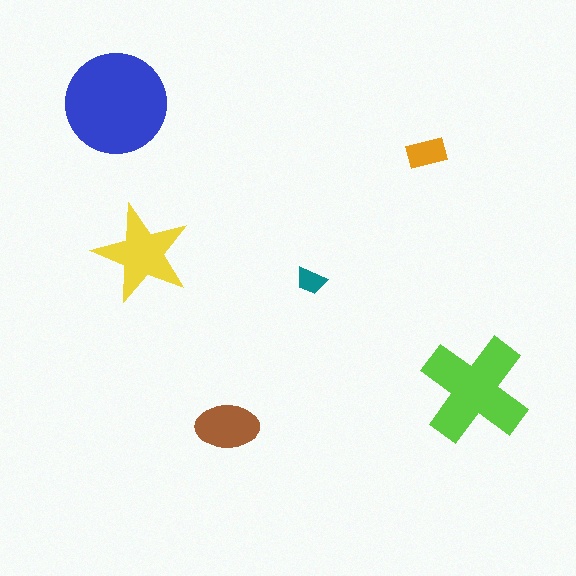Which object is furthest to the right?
The lime cross is rightmost.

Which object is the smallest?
The teal trapezoid.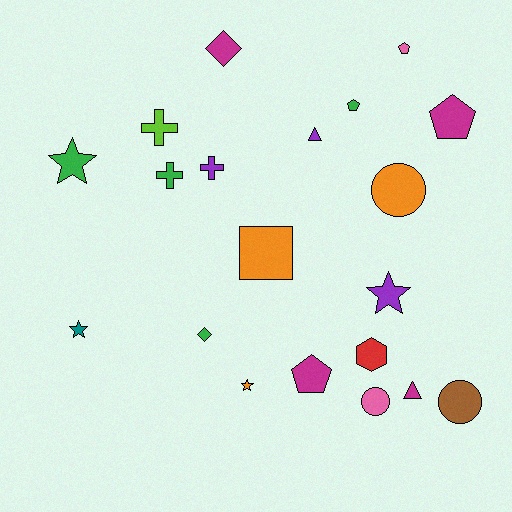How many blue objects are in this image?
There are no blue objects.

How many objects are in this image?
There are 20 objects.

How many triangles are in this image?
There are 2 triangles.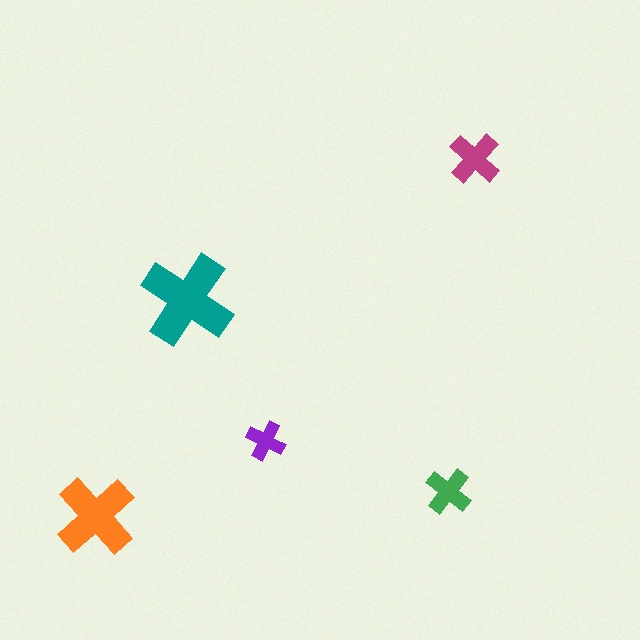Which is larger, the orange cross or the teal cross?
The teal one.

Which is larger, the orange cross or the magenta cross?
The orange one.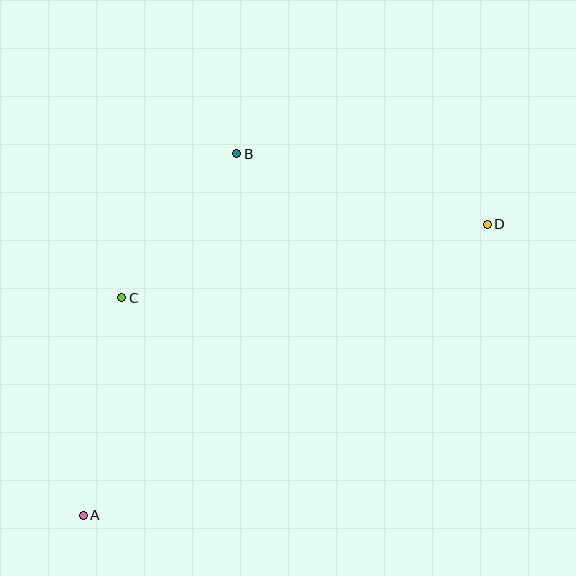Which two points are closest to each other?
Points B and C are closest to each other.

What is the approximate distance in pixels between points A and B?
The distance between A and B is approximately 393 pixels.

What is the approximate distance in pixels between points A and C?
The distance between A and C is approximately 221 pixels.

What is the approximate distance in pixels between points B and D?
The distance between B and D is approximately 261 pixels.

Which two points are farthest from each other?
Points A and D are farthest from each other.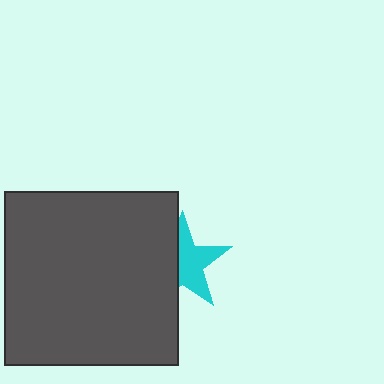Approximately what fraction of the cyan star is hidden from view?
Roughly 45% of the cyan star is hidden behind the dark gray square.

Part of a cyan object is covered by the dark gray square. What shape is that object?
It is a star.